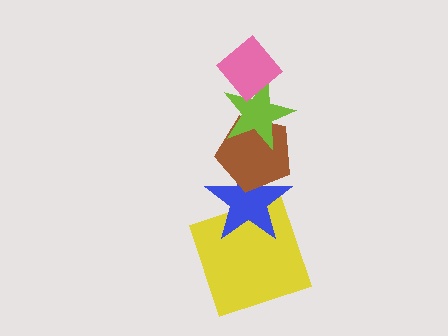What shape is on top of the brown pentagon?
The lime star is on top of the brown pentagon.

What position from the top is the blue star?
The blue star is 4th from the top.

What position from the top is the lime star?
The lime star is 2nd from the top.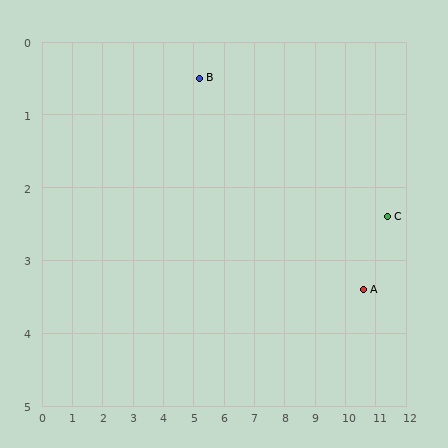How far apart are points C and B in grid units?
Points C and B are about 6.5 grid units apart.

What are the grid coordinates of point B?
Point B is at approximately (5.2, 0.5).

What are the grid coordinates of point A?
Point A is at approximately (10.6, 3.4).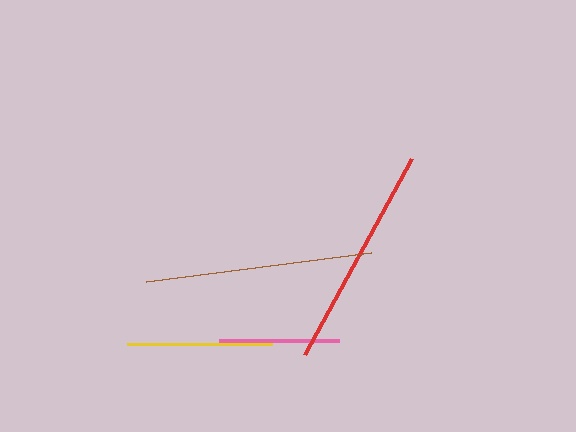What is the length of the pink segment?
The pink segment is approximately 120 pixels long.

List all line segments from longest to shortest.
From longest to shortest: brown, red, yellow, pink.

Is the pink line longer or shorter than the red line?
The red line is longer than the pink line.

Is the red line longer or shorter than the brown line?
The brown line is longer than the red line.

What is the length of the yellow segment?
The yellow segment is approximately 145 pixels long.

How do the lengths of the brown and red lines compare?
The brown and red lines are approximately the same length.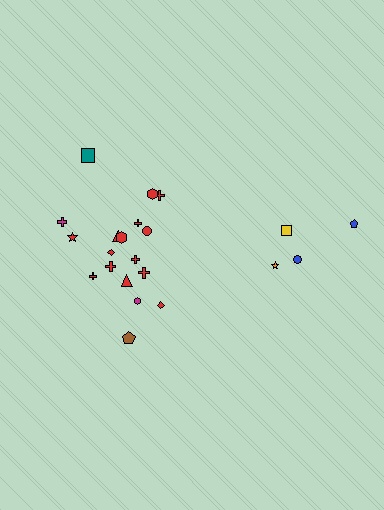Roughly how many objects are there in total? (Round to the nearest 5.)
Roughly 20 objects in total.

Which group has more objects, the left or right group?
The left group.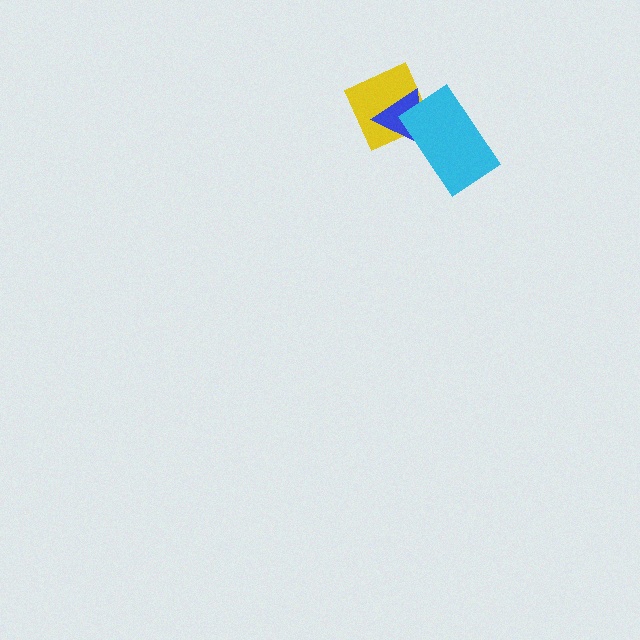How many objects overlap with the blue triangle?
2 objects overlap with the blue triangle.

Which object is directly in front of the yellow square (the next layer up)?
The blue triangle is directly in front of the yellow square.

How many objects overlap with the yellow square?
2 objects overlap with the yellow square.